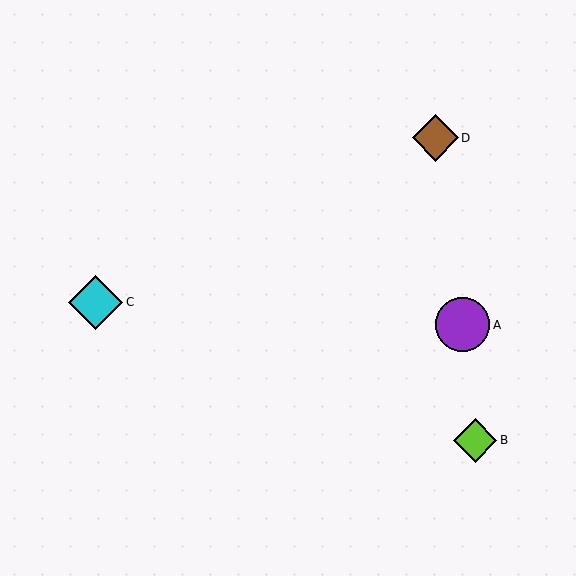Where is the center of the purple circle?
The center of the purple circle is at (462, 325).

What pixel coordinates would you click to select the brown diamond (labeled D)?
Click at (435, 138) to select the brown diamond D.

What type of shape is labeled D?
Shape D is a brown diamond.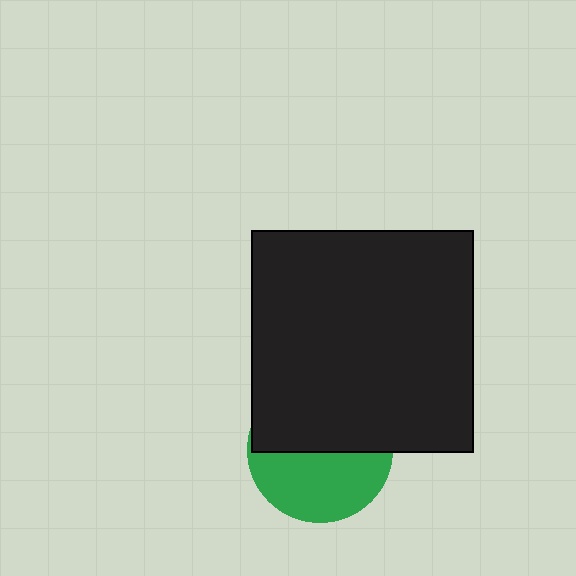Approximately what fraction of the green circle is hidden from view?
Roughly 53% of the green circle is hidden behind the black square.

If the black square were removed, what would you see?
You would see the complete green circle.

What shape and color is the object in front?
The object in front is a black square.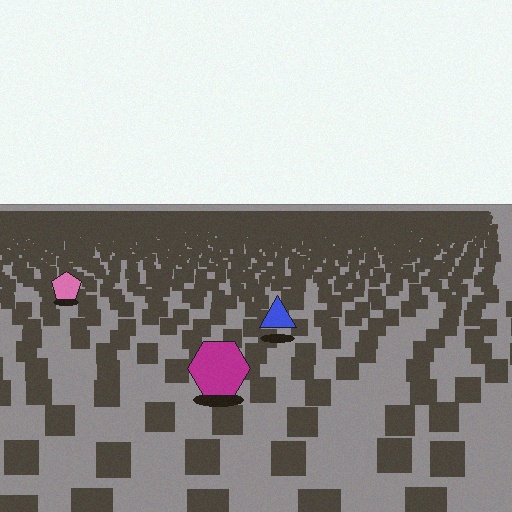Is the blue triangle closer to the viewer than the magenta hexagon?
No. The magenta hexagon is closer — you can tell from the texture gradient: the ground texture is coarser near it.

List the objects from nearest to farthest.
From nearest to farthest: the magenta hexagon, the blue triangle, the pink pentagon.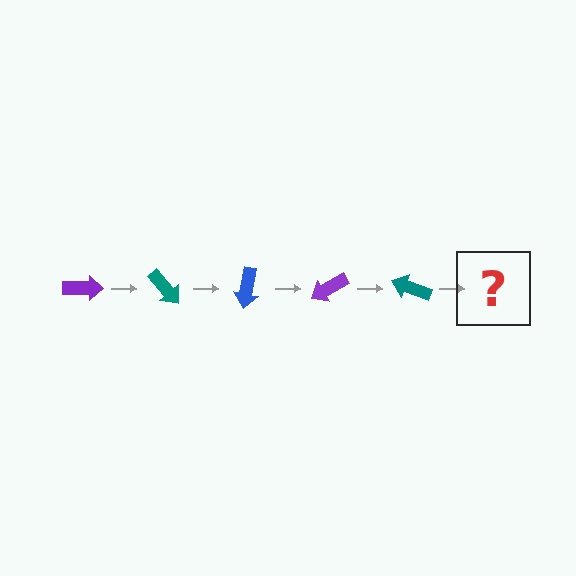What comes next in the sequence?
The next element should be a blue arrow, rotated 250 degrees from the start.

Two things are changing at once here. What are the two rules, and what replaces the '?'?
The two rules are that it rotates 50 degrees each step and the color cycles through purple, teal, and blue. The '?' should be a blue arrow, rotated 250 degrees from the start.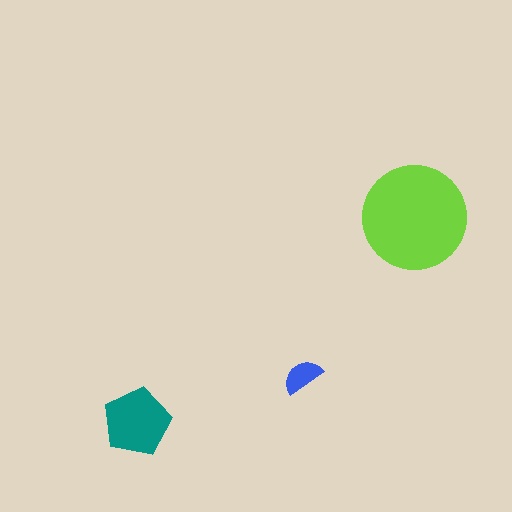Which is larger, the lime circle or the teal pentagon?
The lime circle.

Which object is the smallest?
The blue semicircle.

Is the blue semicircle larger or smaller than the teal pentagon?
Smaller.